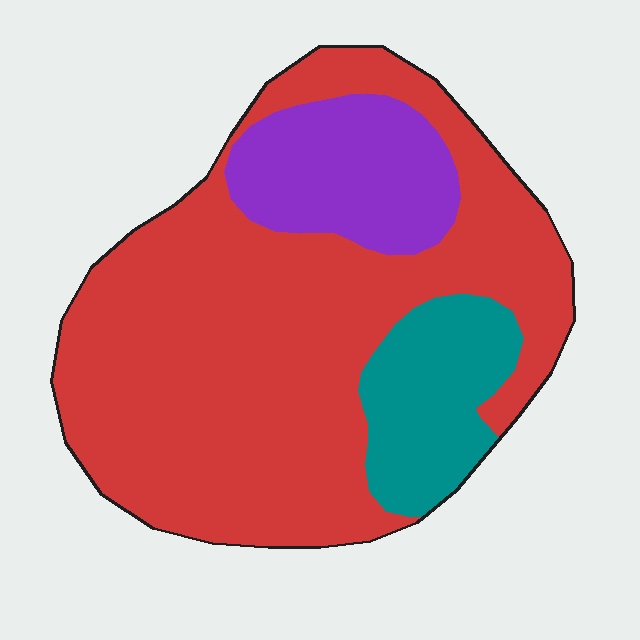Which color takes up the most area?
Red, at roughly 70%.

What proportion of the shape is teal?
Teal covers roughly 15% of the shape.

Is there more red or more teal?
Red.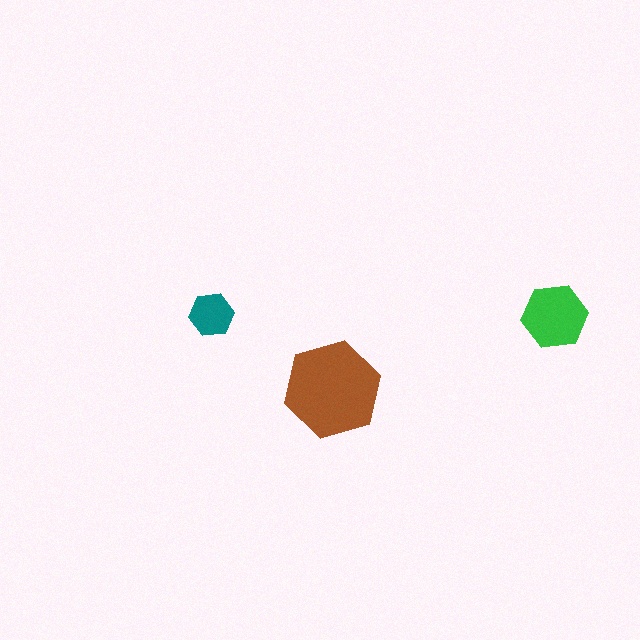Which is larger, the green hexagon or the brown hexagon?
The brown one.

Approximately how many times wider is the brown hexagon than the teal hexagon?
About 2 times wider.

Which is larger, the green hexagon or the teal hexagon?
The green one.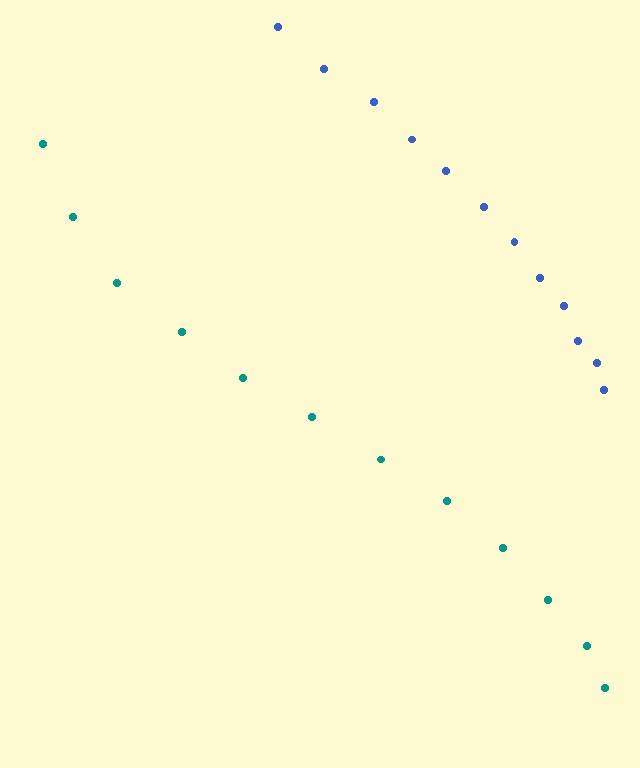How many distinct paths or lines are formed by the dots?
There are 2 distinct paths.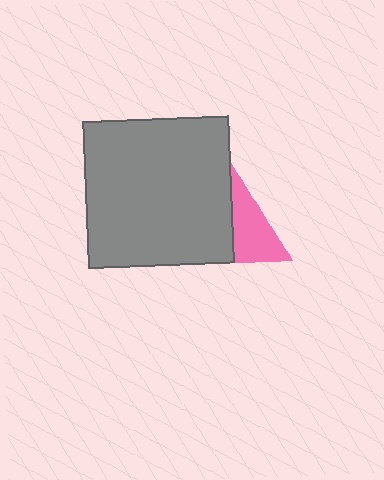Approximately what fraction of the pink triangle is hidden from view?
Roughly 52% of the pink triangle is hidden behind the gray square.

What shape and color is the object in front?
The object in front is a gray square.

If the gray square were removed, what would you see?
You would see the complete pink triangle.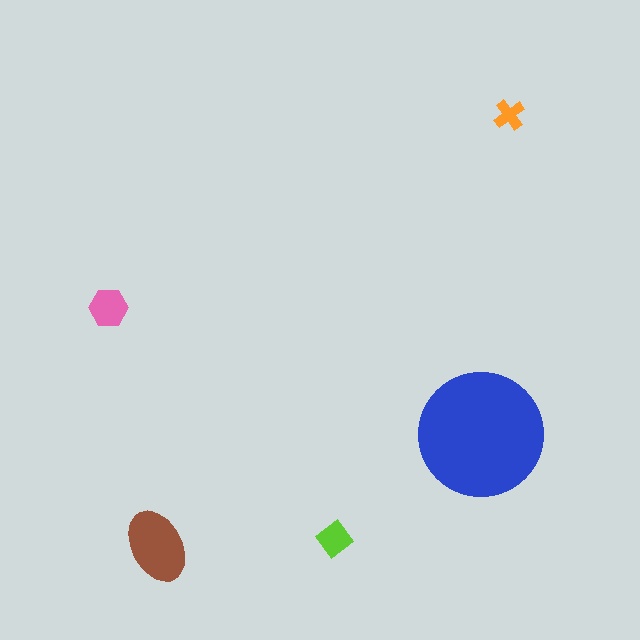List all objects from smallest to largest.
The orange cross, the lime diamond, the pink hexagon, the brown ellipse, the blue circle.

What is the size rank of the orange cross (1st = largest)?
5th.